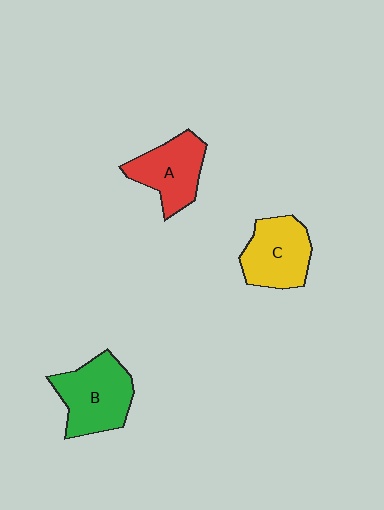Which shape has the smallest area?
Shape A (red).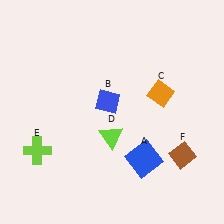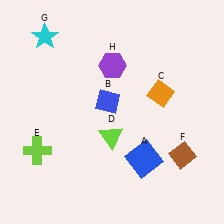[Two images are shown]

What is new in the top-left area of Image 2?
A cyan star (G) was added in the top-left area of Image 2.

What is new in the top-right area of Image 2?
A purple hexagon (H) was added in the top-right area of Image 2.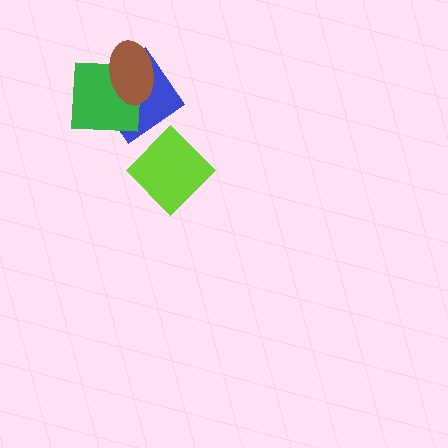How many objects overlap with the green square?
2 objects overlap with the green square.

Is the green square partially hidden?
Yes, it is partially covered by another shape.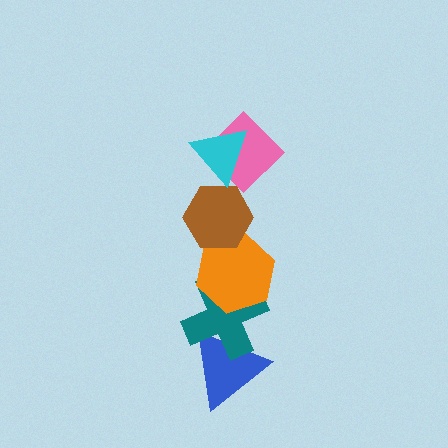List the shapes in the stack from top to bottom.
From top to bottom: the cyan triangle, the pink diamond, the brown hexagon, the orange hexagon, the teal cross, the blue triangle.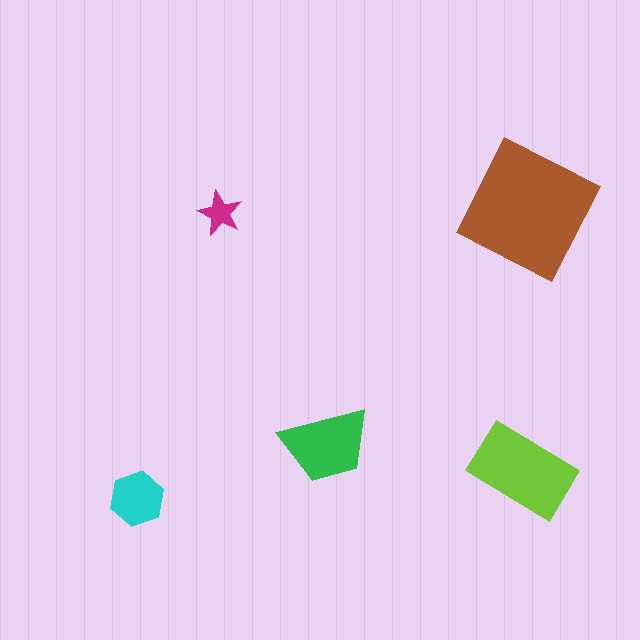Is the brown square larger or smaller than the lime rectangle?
Larger.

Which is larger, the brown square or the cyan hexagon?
The brown square.